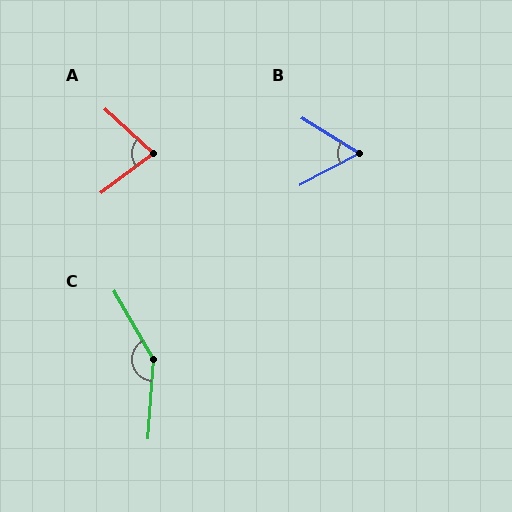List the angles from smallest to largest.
B (60°), A (79°), C (146°).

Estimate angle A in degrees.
Approximately 79 degrees.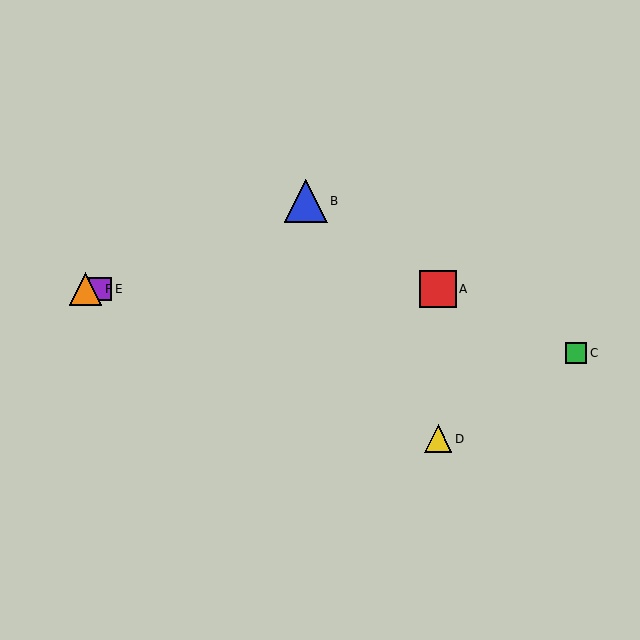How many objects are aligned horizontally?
3 objects (A, E, F) are aligned horizontally.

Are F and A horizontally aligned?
Yes, both are at y≈289.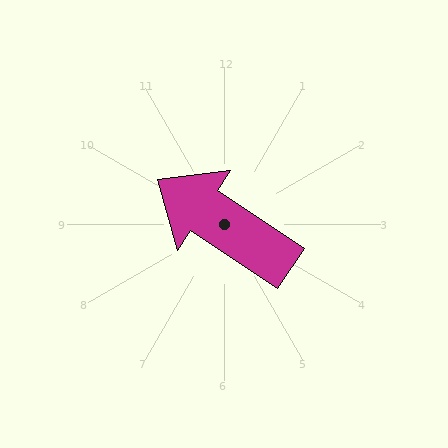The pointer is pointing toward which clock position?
Roughly 10 o'clock.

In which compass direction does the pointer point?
Northwest.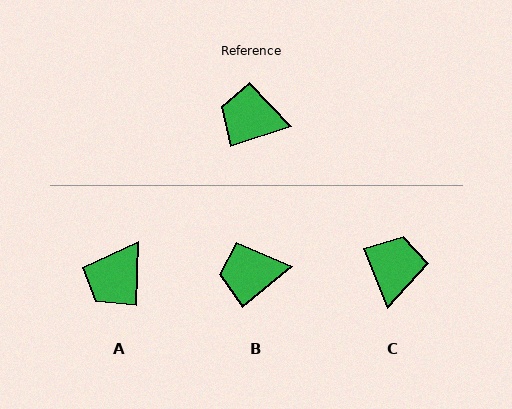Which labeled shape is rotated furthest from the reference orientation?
C, about 86 degrees away.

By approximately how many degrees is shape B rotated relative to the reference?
Approximately 22 degrees counter-clockwise.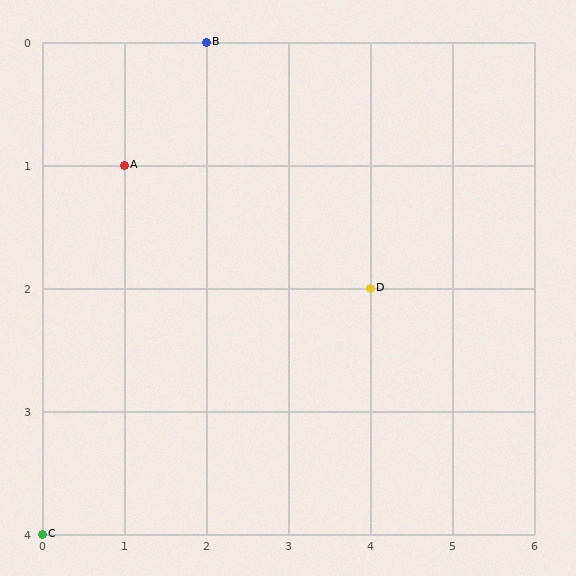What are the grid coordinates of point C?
Point C is at grid coordinates (0, 4).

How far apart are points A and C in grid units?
Points A and C are 1 column and 3 rows apart (about 3.2 grid units diagonally).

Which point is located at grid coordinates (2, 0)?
Point B is at (2, 0).